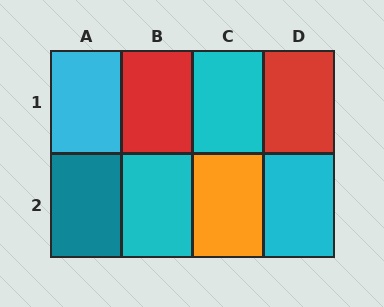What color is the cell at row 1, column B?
Red.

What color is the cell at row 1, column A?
Cyan.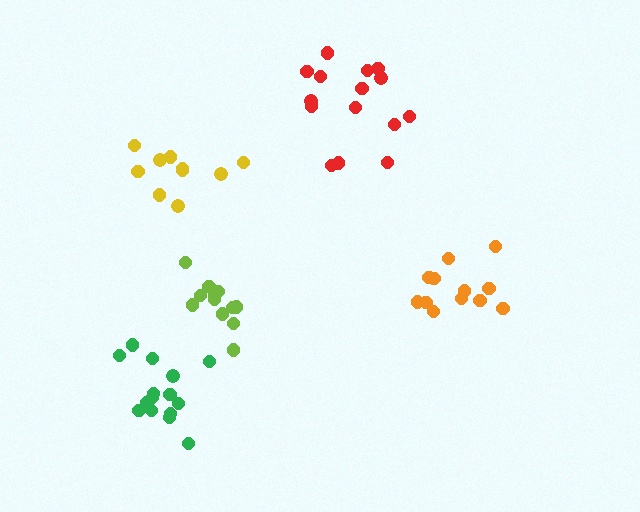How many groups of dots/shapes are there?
There are 5 groups.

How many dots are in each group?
Group 1: 12 dots, Group 2: 12 dots, Group 3: 10 dots, Group 4: 15 dots, Group 5: 15 dots (64 total).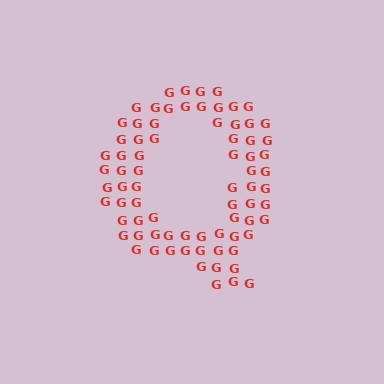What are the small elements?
The small elements are letter G's.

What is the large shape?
The large shape is the letter Q.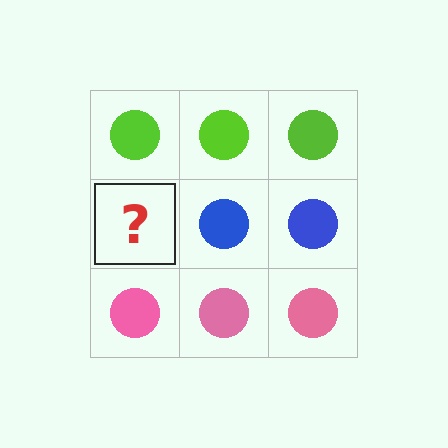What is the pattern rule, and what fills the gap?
The rule is that each row has a consistent color. The gap should be filled with a blue circle.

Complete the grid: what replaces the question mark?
The question mark should be replaced with a blue circle.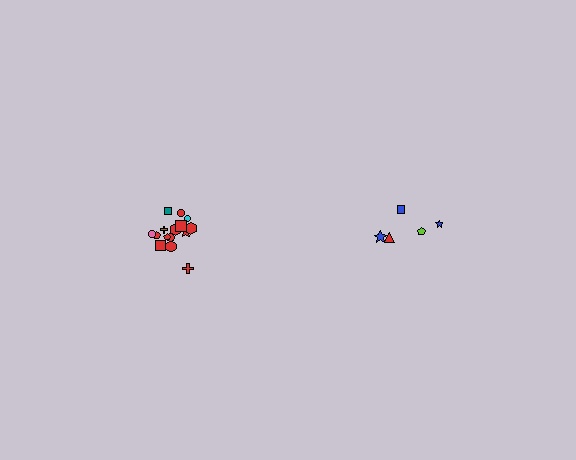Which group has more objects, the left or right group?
The left group.